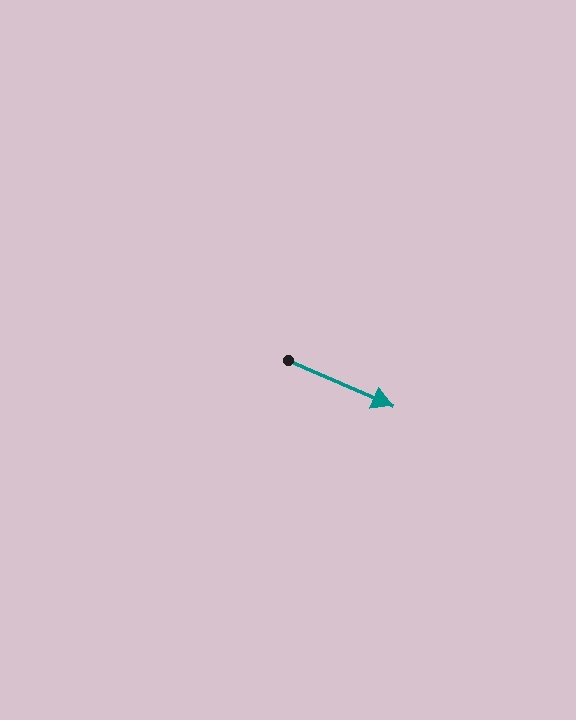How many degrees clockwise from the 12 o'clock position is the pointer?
Approximately 114 degrees.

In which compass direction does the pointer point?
Southeast.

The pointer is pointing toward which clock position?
Roughly 4 o'clock.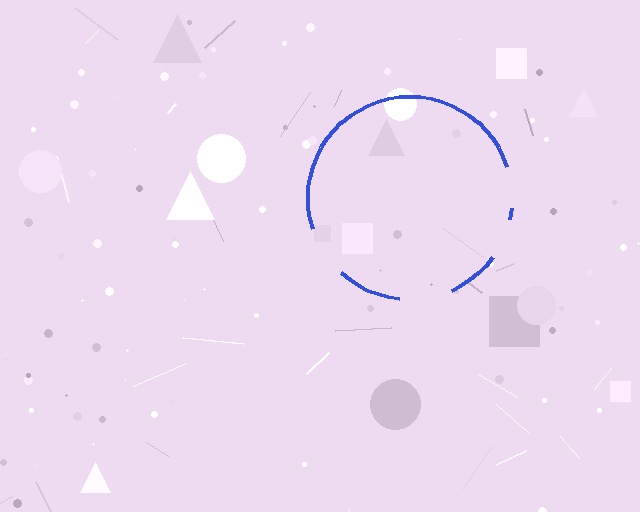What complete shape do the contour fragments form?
The contour fragments form a circle.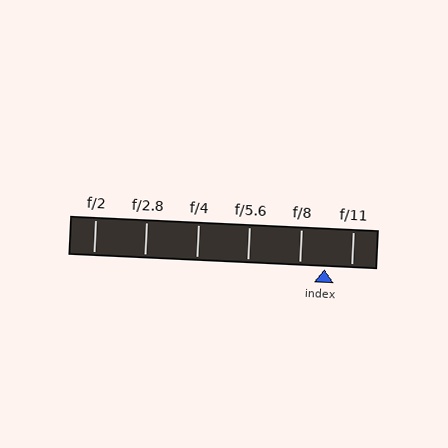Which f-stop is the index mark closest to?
The index mark is closest to f/8.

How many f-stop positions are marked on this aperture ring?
There are 6 f-stop positions marked.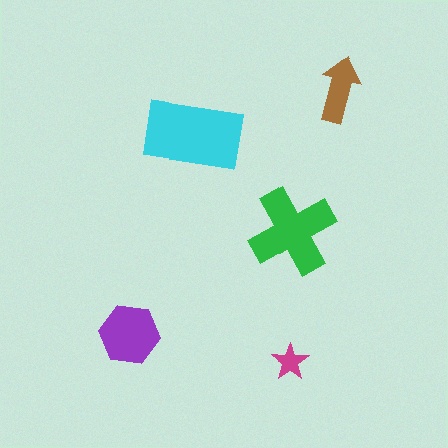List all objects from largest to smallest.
The cyan rectangle, the green cross, the purple hexagon, the brown arrow, the magenta star.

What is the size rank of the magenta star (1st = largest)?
5th.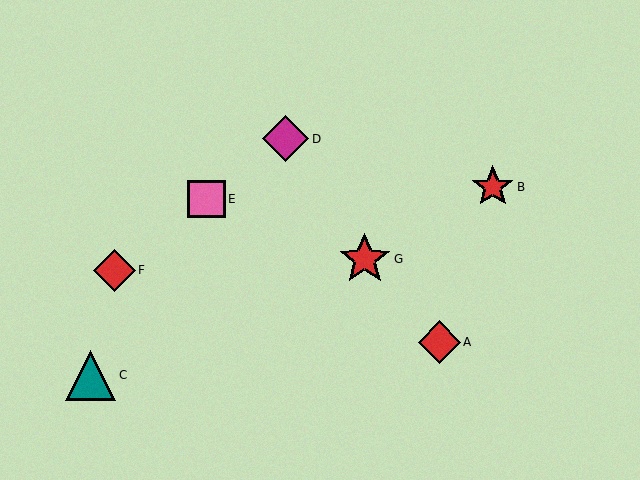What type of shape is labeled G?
Shape G is a red star.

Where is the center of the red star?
The center of the red star is at (365, 259).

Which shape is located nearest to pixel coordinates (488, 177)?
The red star (labeled B) at (493, 187) is nearest to that location.